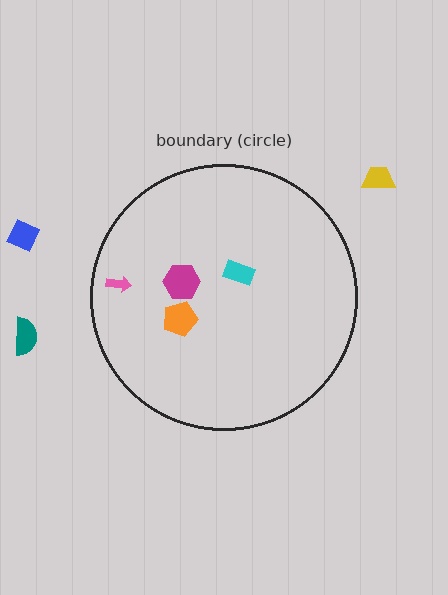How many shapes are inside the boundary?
4 inside, 3 outside.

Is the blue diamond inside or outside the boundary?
Outside.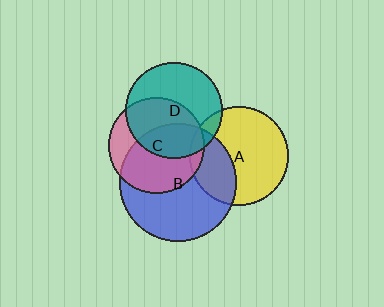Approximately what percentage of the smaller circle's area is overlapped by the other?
Approximately 10%.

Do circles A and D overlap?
Yes.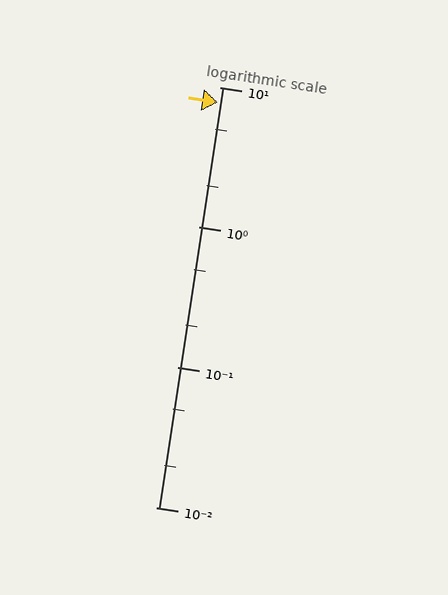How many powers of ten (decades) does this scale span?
The scale spans 3 decades, from 0.01 to 10.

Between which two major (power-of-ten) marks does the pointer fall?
The pointer is between 1 and 10.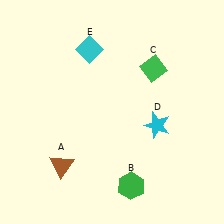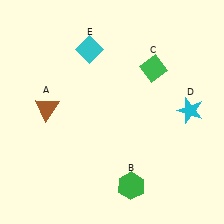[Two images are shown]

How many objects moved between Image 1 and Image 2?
2 objects moved between the two images.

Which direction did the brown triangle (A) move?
The brown triangle (A) moved up.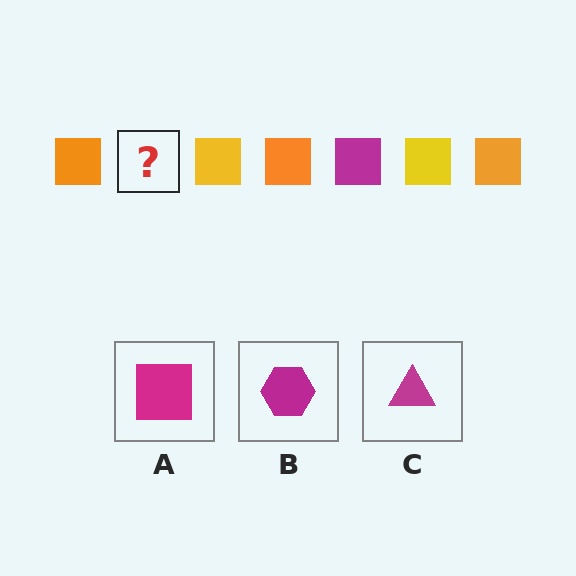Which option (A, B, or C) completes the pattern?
A.